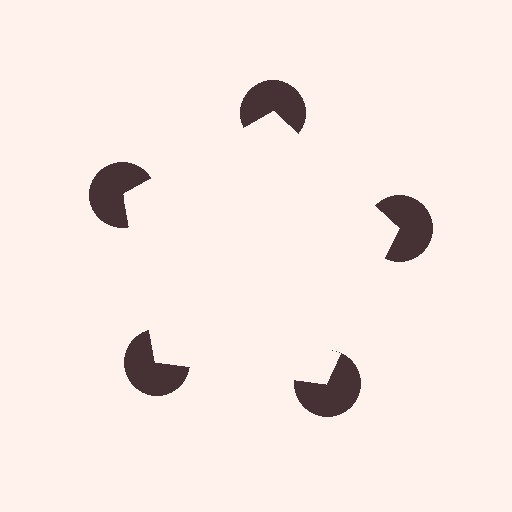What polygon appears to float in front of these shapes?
An illusory pentagon — its edges are inferred from the aligned wedge cuts in the pac-man discs, not physically drawn.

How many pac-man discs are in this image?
There are 5 — one at each vertex of the illusory pentagon.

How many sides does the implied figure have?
5 sides.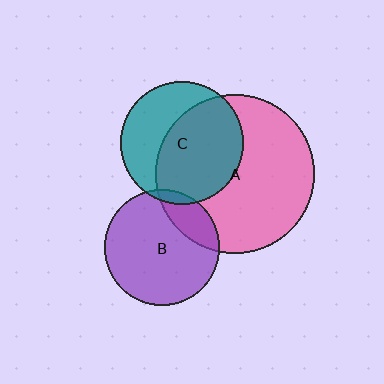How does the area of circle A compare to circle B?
Approximately 1.9 times.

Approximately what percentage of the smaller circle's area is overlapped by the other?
Approximately 60%.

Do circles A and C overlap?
Yes.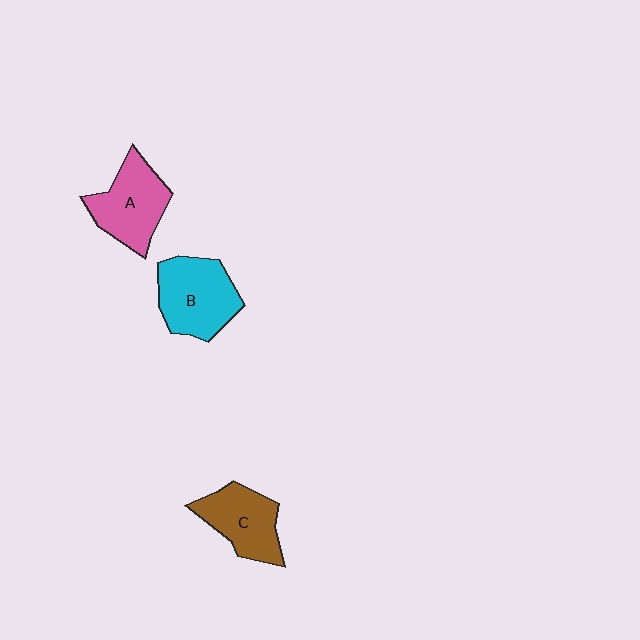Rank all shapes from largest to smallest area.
From largest to smallest: B (cyan), A (pink), C (brown).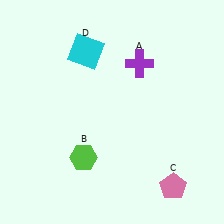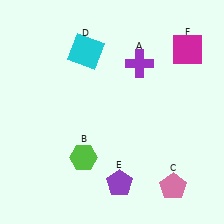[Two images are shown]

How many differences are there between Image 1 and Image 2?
There are 2 differences between the two images.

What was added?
A purple pentagon (E), a magenta square (F) were added in Image 2.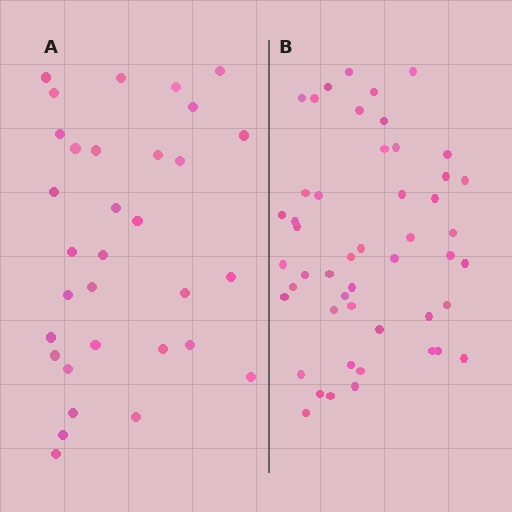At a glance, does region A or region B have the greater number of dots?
Region B (the right region) has more dots.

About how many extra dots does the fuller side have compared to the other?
Region B has approximately 15 more dots than region A.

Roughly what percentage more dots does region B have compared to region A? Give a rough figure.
About 55% more.